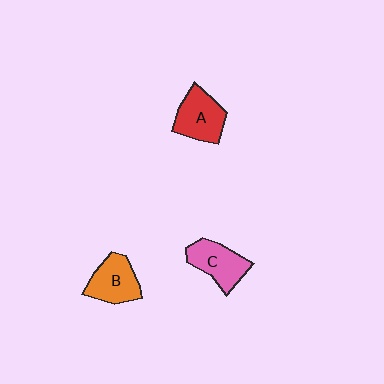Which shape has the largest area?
Shape A (red).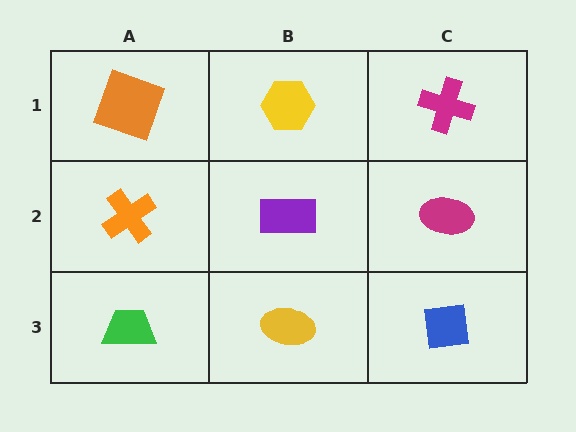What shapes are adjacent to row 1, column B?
A purple rectangle (row 2, column B), an orange square (row 1, column A), a magenta cross (row 1, column C).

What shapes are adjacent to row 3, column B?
A purple rectangle (row 2, column B), a green trapezoid (row 3, column A), a blue square (row 3, column C).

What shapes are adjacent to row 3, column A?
An orange cross (row 2, column A), a yellow ellipse (row 3, column B).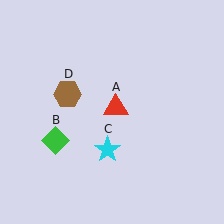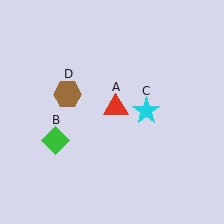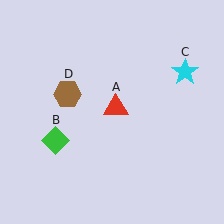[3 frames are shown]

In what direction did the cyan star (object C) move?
The cyan star (object C) moved up and to the right.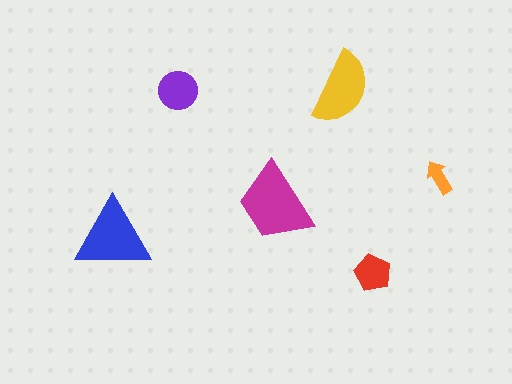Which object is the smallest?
The orange arrow.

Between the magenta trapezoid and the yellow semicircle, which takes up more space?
The magenta trapezoid.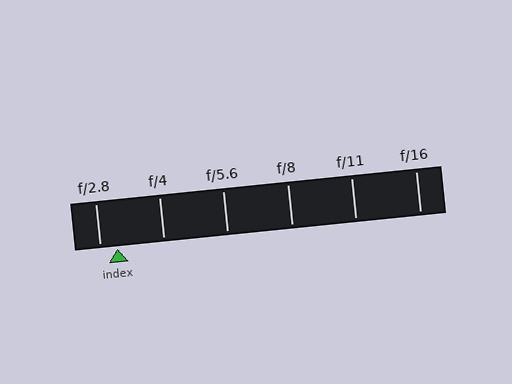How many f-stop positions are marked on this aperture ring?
There are 6 f-stop positions marked.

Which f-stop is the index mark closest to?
The index mark is closest to f/2.8.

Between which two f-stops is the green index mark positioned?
The index mark is between f/2.8 and f/4.